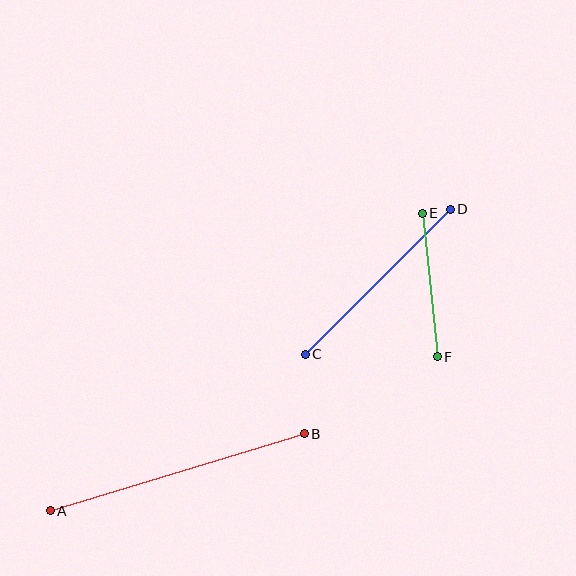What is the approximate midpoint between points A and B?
The midpoint is at approximately (177, 472) pixels.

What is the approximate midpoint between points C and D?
The midpoint is at approximately (378, 282) pixels.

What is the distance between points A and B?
The distance is approximately 265 pixels.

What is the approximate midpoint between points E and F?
The midpoint is at approximately (430, 285) pixels.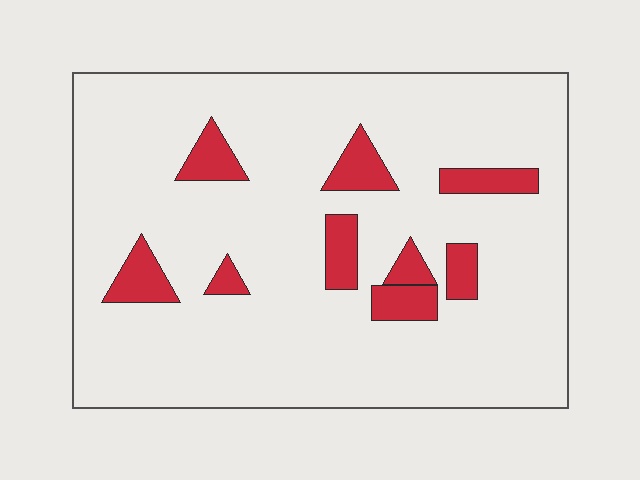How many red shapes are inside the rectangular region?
9.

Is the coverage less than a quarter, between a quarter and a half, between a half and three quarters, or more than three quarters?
Less than a quarter.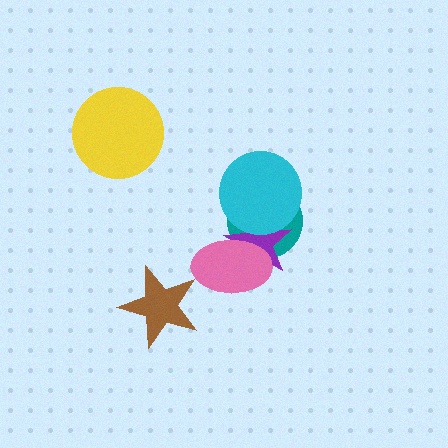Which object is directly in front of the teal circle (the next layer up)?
The purple star is directly in front of the teal circle.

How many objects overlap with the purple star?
3 objects overlap with the purple star.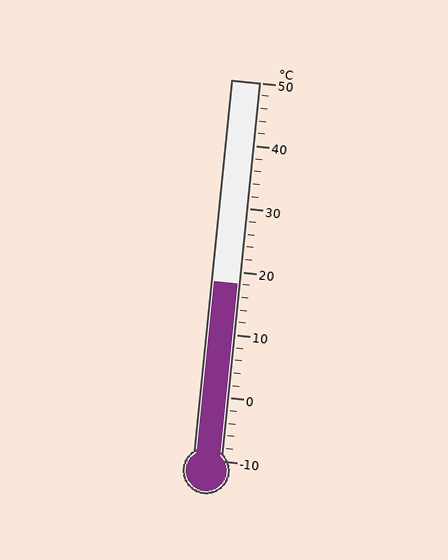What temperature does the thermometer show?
The thermometer shows approximately 18°C.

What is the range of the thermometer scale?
The thermometer scale ranges from -10°C to 50°C.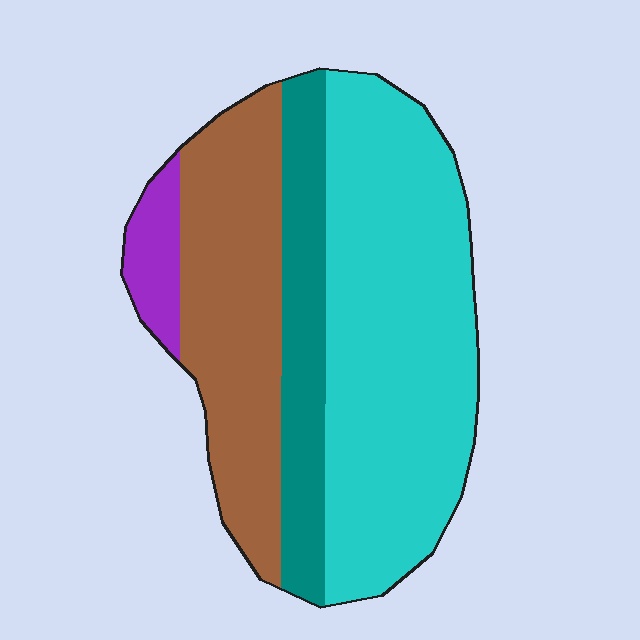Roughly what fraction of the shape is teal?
Teal covers around 15% of the shape.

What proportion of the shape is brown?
Brown takes up between a quarter and a half of the shape.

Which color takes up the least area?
Purple, at roughly 5%.